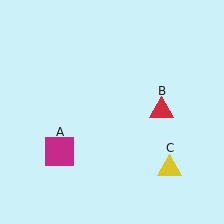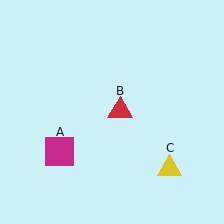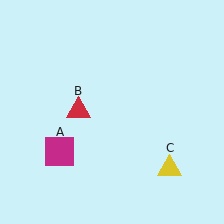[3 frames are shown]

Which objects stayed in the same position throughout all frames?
Magenta square (object A) and yellow triangle (object C) remained stationary.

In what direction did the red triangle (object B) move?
The red triangle (object B) moved left.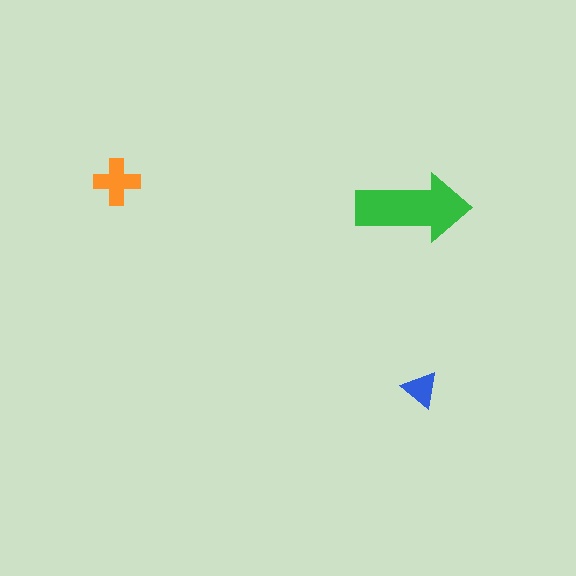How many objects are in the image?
There are 3 objects in the image.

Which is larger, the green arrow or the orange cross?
The green arrow.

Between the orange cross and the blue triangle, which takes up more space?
The orange cross.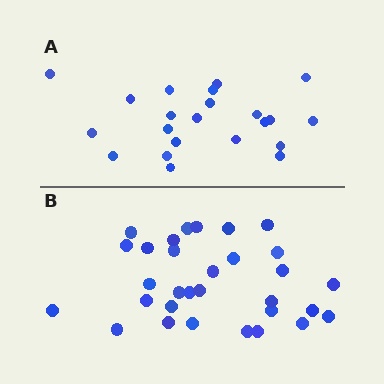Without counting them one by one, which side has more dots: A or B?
Region B (the bottom region) has more dots.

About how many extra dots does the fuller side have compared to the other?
Region B has roughly 8 or so more dots than region A.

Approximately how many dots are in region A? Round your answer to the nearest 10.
About 20 dots. (The exact count is 22, which rounds to 20.)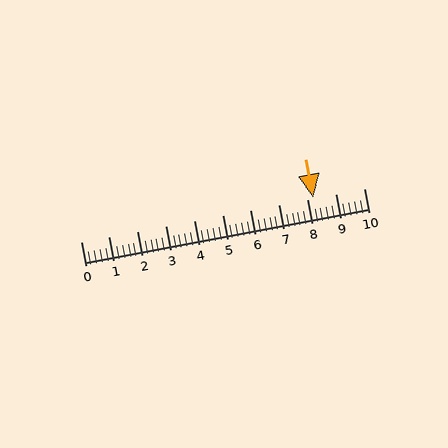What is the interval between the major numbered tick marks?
The major tick marks are spaced 1 units apart.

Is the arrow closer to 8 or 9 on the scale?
The arrow is closer to 8.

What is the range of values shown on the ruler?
The ruler shows values from 0 to 10.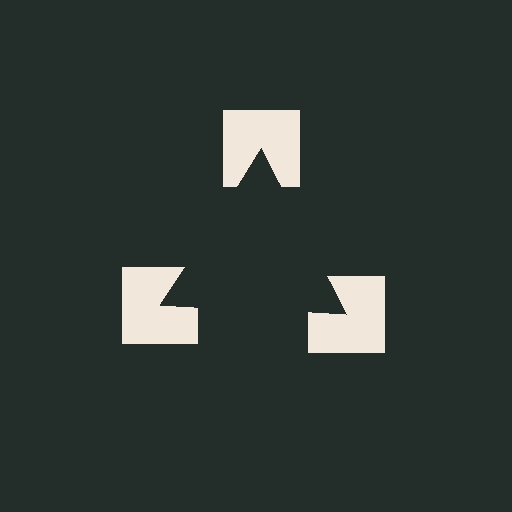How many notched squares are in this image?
There are 3 — one at each vertex of the illusory triangle.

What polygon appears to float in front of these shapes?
An illusory triangle — its edges are inferred from the aligned wedge cuts in the notched squares, not physically drawn.